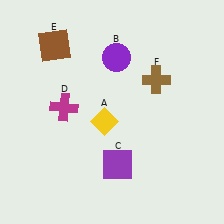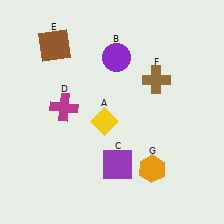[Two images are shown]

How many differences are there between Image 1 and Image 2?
There is 1 difference between the two images.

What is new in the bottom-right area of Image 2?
An orange hexagon (G) was added in the bottom-right area of Image 2.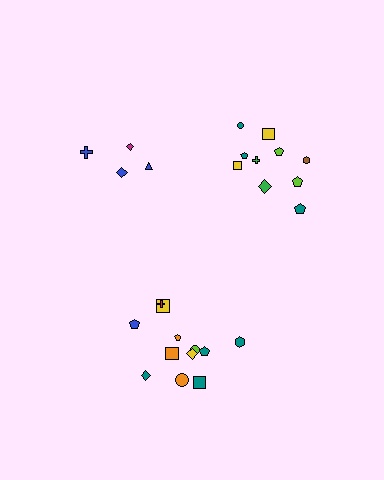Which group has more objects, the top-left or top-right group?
The top-right group.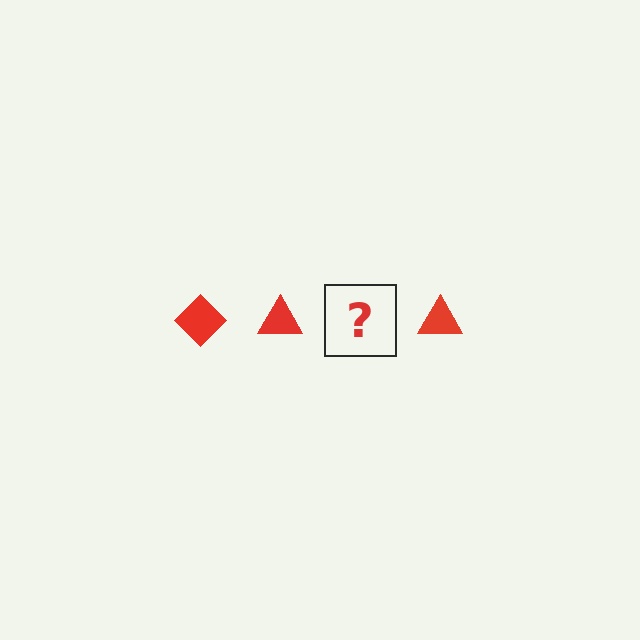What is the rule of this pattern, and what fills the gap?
The rule is that the pattern cycles through diamond, triangle shapes in red. The gap should be filled with a red diamond.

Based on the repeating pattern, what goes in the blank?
The blank should be a red diamond.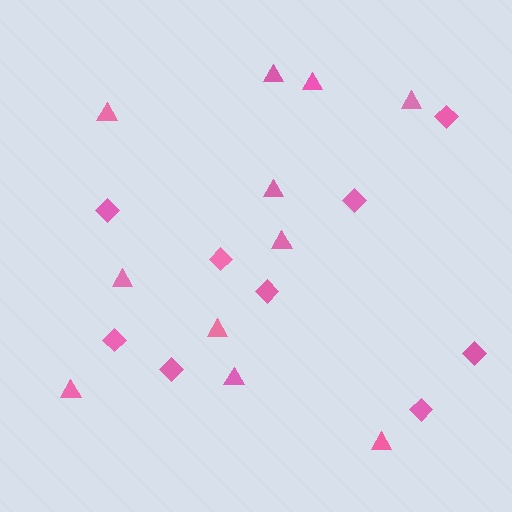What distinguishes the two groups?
There are 2 groups: one group of diamonds (9) and one group of triangles (11).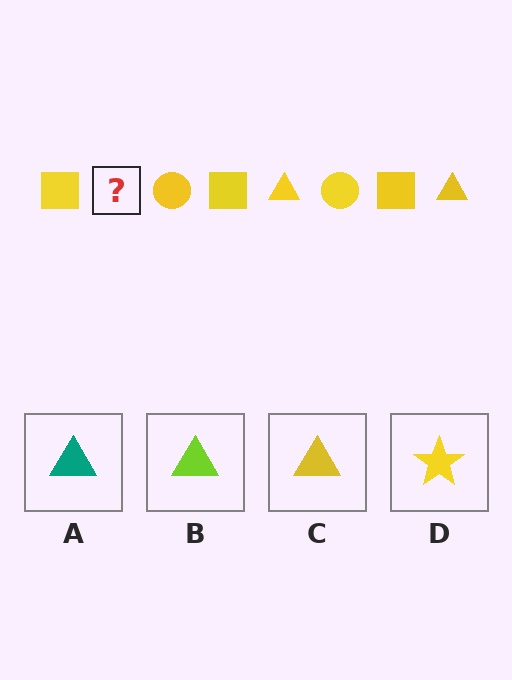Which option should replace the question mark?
Option C.